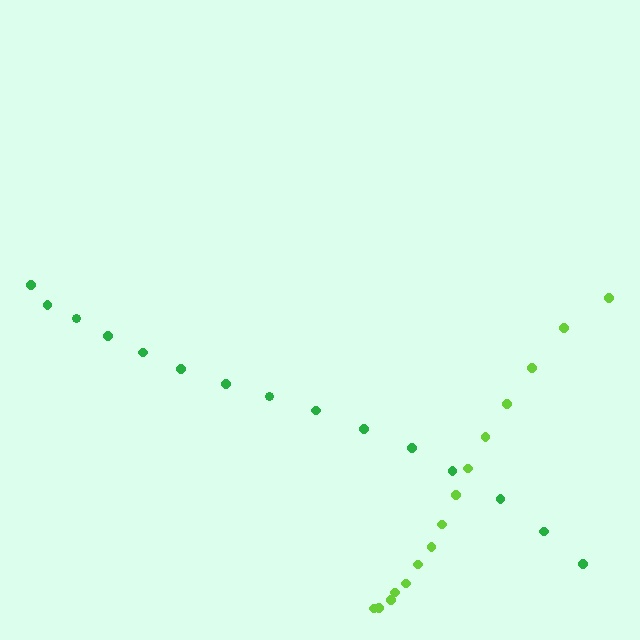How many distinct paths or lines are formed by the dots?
There are 2 distinct paths.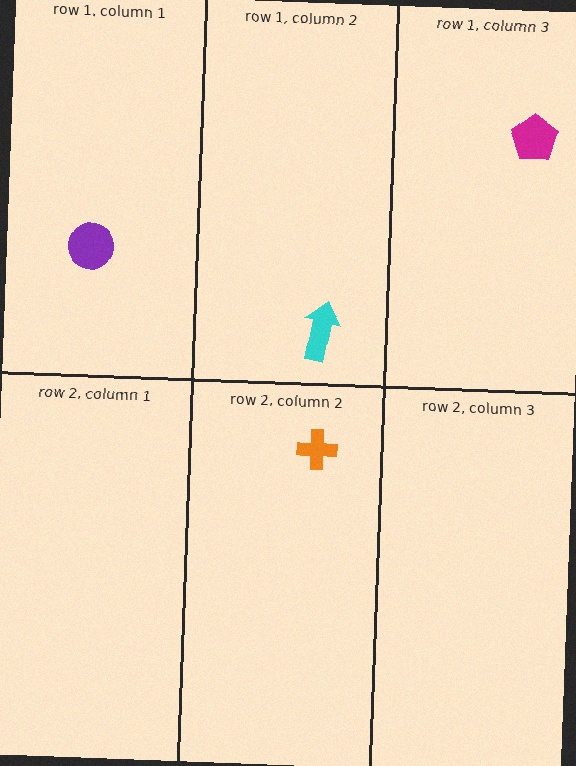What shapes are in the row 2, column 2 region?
The orange cross.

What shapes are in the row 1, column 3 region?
The magenta pentagon.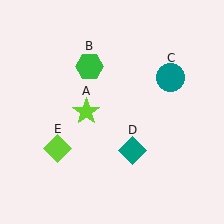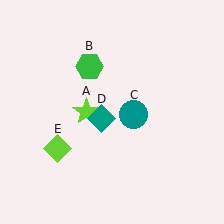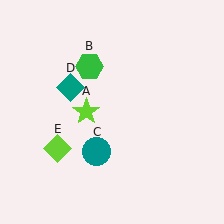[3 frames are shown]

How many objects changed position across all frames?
2 objects changed position: teal circle (object C), teal diamond (object D).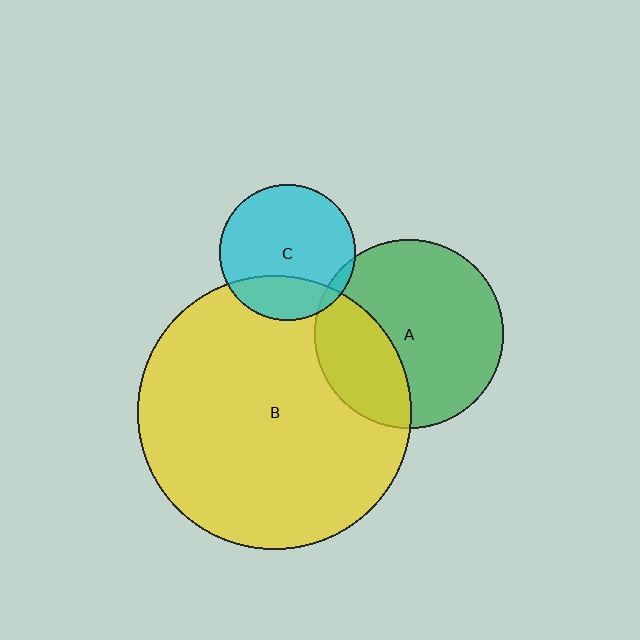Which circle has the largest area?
Circle B (yellow).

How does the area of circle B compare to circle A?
Approximately 2.1 times.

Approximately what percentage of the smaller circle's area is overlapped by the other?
Approximately 30%.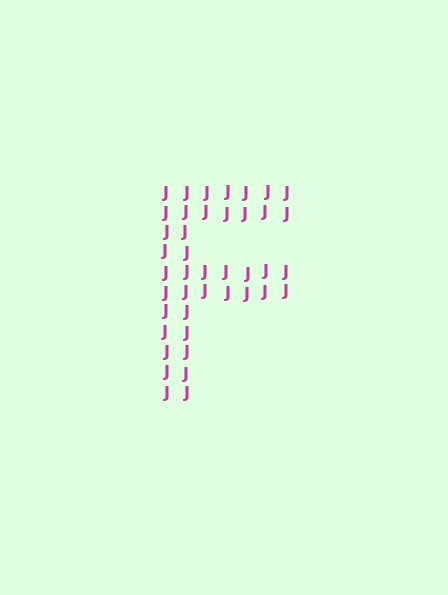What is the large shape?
The large shape is the letter F.